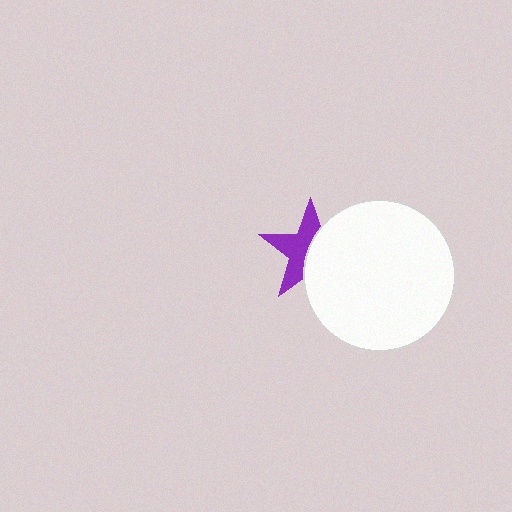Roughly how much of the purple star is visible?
About half of it is visible (roughly 52%).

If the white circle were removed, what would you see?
You would see the complete purple star.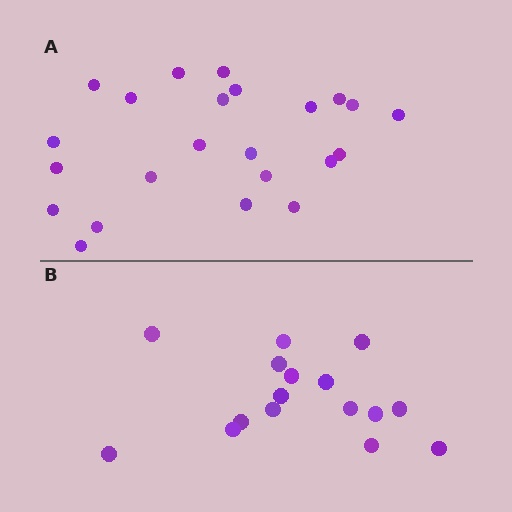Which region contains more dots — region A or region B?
Region A (the top region) has more dots.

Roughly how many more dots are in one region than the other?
Region A has roughly 8 or so more dots than region B.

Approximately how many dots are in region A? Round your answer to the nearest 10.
About 20 dots. (The exact count is 23, which rounds to 20.)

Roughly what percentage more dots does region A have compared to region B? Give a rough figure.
About 45% more.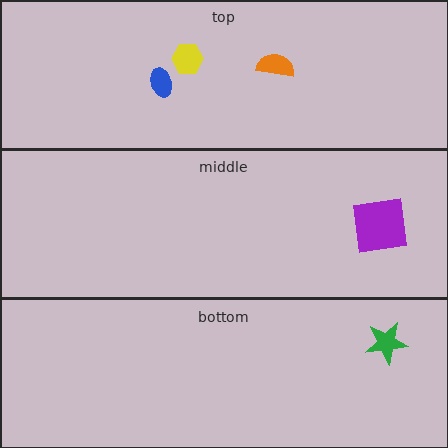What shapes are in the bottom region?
The green star.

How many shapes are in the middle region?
1.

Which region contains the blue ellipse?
The top region.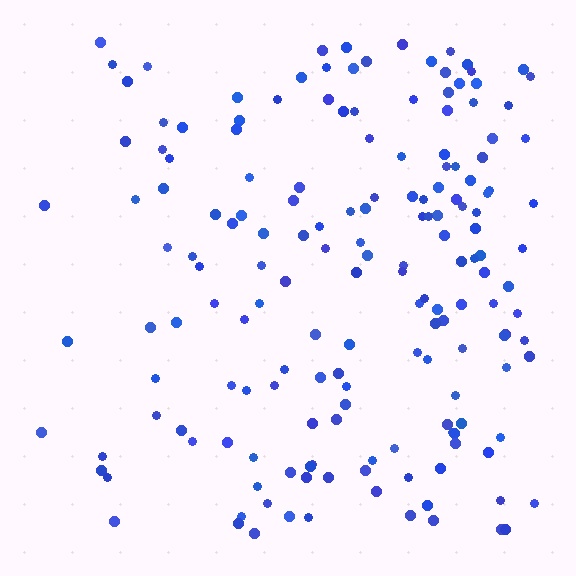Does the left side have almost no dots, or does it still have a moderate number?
Still a moderate number, just noticeably fewer than the right.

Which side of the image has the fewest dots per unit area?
The left.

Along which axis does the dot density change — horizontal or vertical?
Horizontal.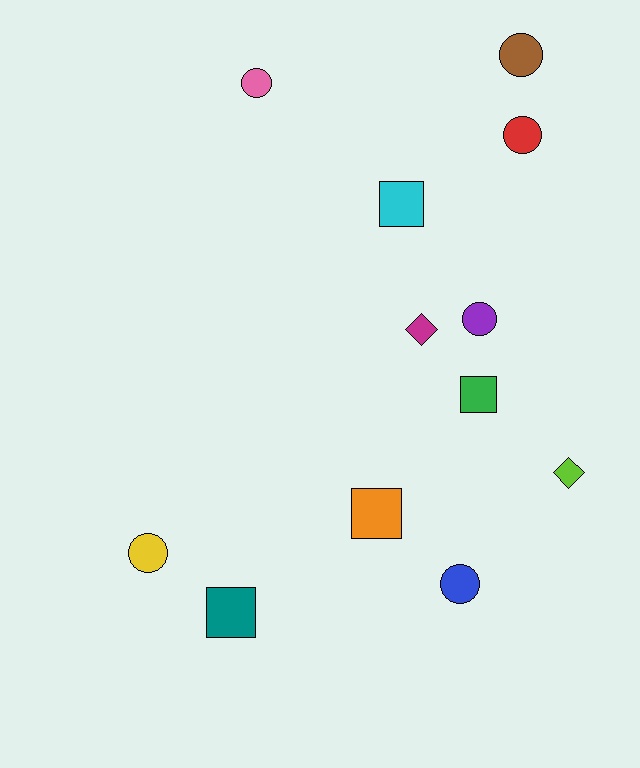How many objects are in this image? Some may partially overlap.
There are 12 objects.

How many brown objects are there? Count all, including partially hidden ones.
There is 1 brown object.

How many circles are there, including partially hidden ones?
There are 6 circles.